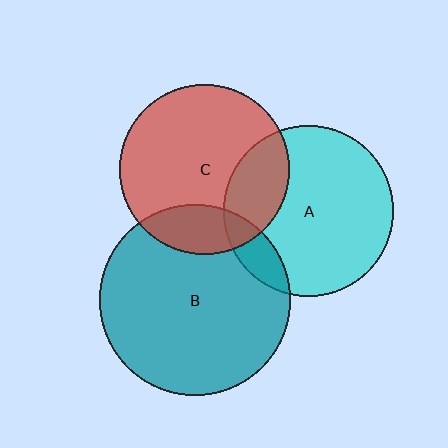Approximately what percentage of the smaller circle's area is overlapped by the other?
Approximately 25%.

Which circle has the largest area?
Circle B (teal).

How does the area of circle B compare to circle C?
Approximately 1.3 times.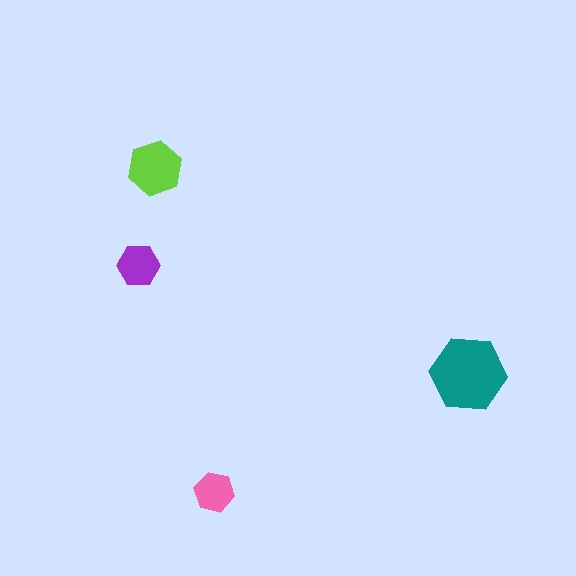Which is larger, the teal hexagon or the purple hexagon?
The teal one.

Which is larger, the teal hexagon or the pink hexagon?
The teal one.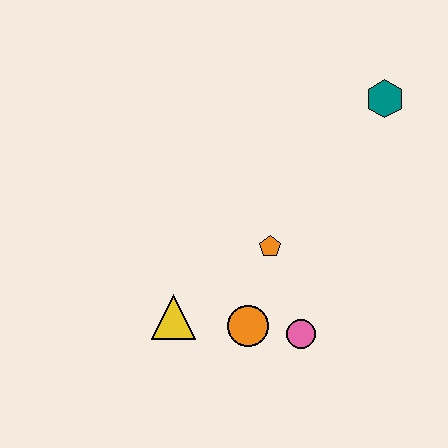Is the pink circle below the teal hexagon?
Yes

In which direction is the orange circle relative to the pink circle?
The orange circle is to the left of the pink circle.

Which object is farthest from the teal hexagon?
The yellow triangle is farthest from the teal hexagon.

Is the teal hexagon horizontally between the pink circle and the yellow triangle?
No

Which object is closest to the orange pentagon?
The orange circle is closest to the orange pentagon.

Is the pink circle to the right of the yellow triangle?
Yes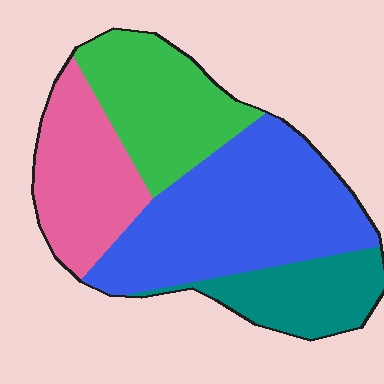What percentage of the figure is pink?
Pink covers 22% of the figure.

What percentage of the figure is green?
Green covers 23% of the figure.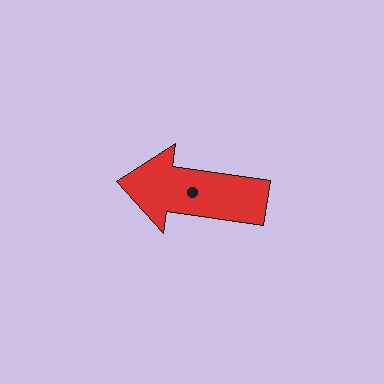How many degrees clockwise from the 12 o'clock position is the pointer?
Approximately 278 degrees.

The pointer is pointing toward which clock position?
Roughly 9 o'clock.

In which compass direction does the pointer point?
West.